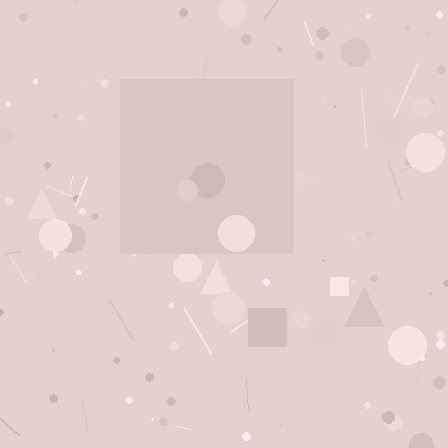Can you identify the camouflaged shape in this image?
The camouflaged shape is a square.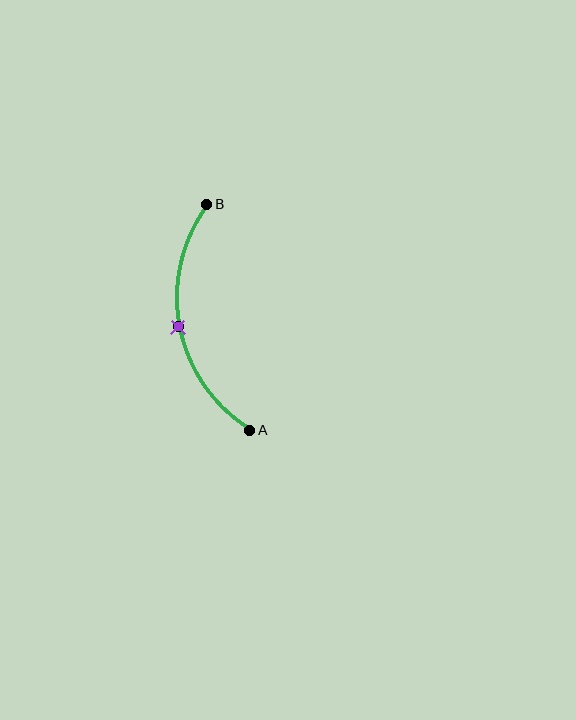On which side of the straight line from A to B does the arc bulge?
The arc bulges to the left of the straight line connecting A and B.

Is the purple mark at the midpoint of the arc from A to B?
Yes. The purple mark lies on the arc at equal arc-length from both A and B — it is the arc midpoint.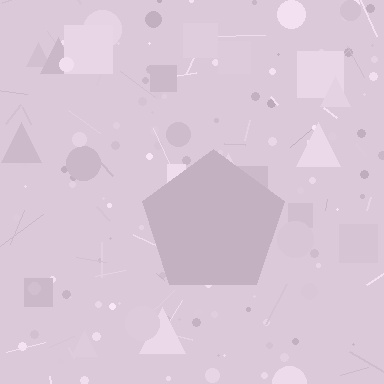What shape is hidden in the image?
A pentagon is hidden in the image.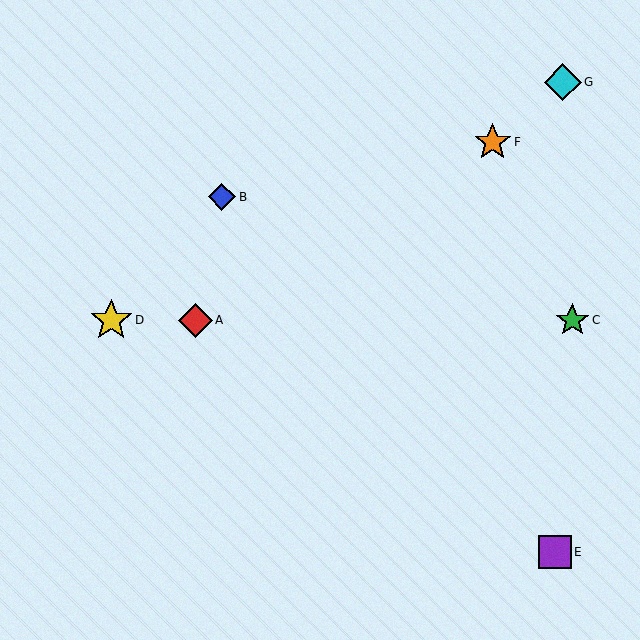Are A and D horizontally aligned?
Yes, both are at y≈320.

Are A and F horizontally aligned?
No, A is at y≈320 and F is at y≈142.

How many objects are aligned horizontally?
3 objects (A, C, D) are aligned horizontally.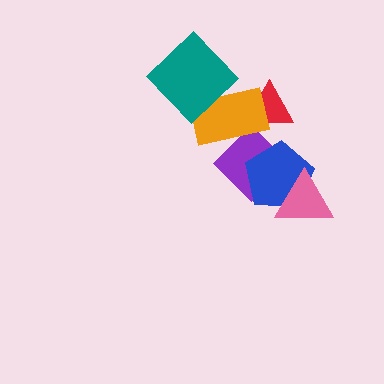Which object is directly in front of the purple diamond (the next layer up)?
The blue pentagon is directly in front of the purple diamond.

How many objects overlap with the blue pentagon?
2 objects overlap with the blue pentagon.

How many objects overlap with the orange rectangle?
3 objects overlap with the orange rectangle.